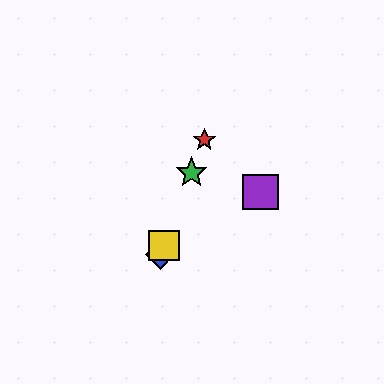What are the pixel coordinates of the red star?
The red star is at (204, 140).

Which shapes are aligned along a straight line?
The red star, the blue diamond, the green star, the yellow square are aligned along a straight line.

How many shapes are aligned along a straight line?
4 shapes (the red star, the blue diamond, the green star, the yellow square) are aligned along a straight line.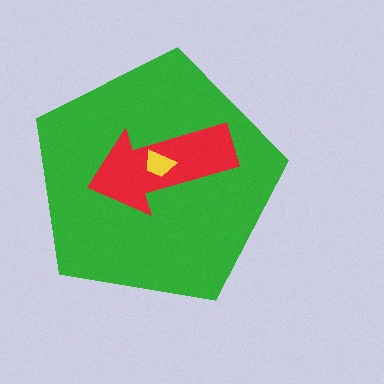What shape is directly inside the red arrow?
The yellow trapezoid.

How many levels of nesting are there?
3.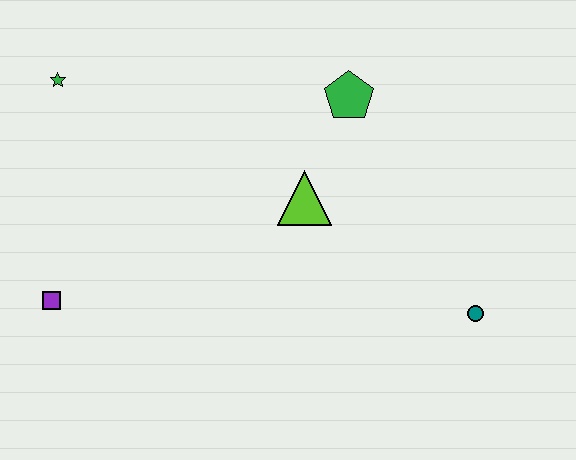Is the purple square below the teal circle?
No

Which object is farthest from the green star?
The teal circle is farthest from the green star.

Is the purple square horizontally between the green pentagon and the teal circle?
No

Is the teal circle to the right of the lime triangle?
Yes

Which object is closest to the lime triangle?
The green pentagon is closest to the lime triangle.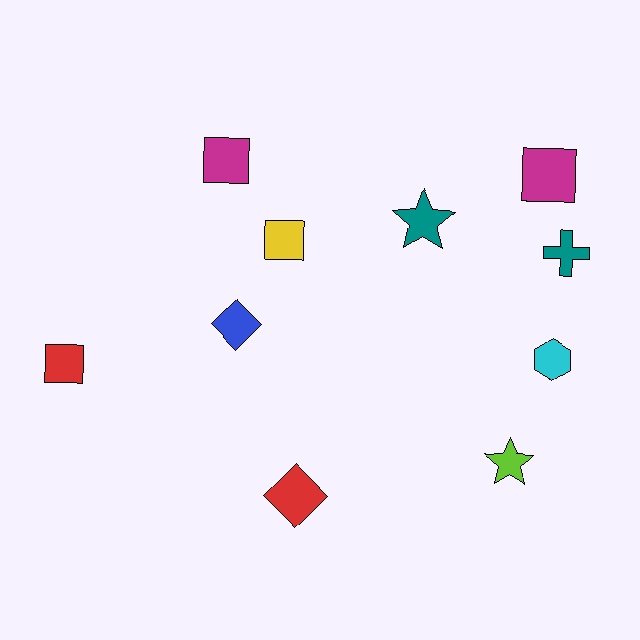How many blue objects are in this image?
There is 1 blue object.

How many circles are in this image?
There are no circles.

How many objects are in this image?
There are 10 objects.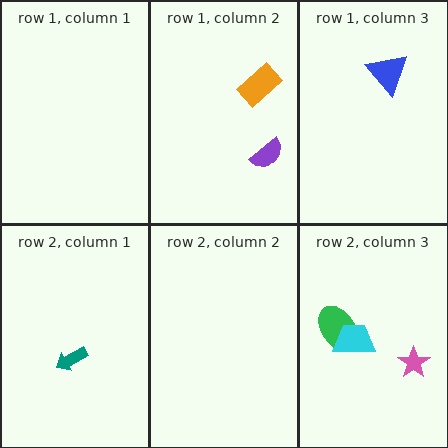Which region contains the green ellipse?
The row 2, column 3 region.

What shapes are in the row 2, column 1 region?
The teal arrow.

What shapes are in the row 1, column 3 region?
The blue triangle.